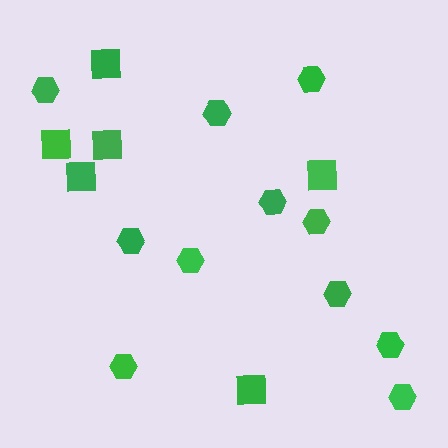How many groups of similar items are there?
There are 2 groups: one group of hexagons (11) and one group of squares (6).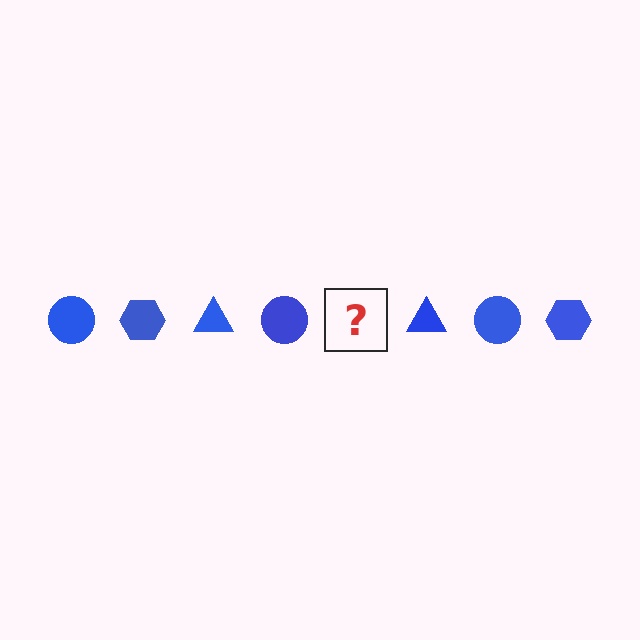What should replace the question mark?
The question mark should be replaced with a blue hexagon.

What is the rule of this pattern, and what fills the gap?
The rule is that the pattern cycles through circle, hexagon, triangle shapes in blue. The gap should be filled with a blue hexagon.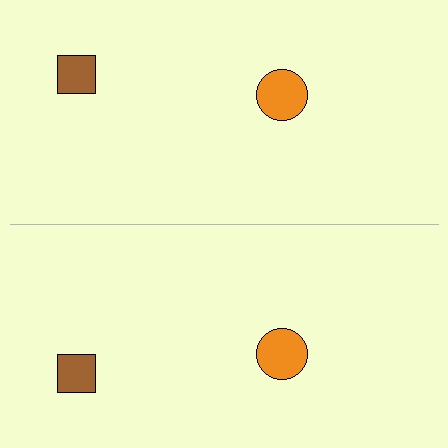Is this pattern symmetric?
Yes, this pattern has bilateral (reflection) symmetry.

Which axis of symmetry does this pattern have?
The pattern has a horizontal axis of symmetry running through the center of the image.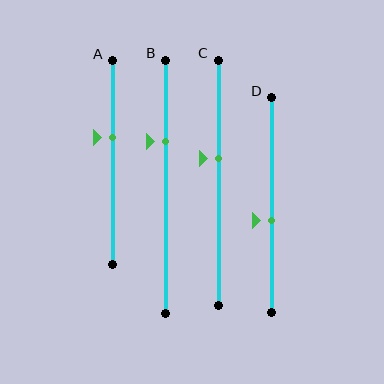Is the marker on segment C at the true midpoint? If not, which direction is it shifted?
No, the marker on segment C is shifted upward by about 10% of the segment length.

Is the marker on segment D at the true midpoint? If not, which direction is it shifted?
No, the marker on segment D is shifted downward by about 7% of the segment length.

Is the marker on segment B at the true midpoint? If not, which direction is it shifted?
No, the marker on segment B is shifted upward by about 18% of the segment length.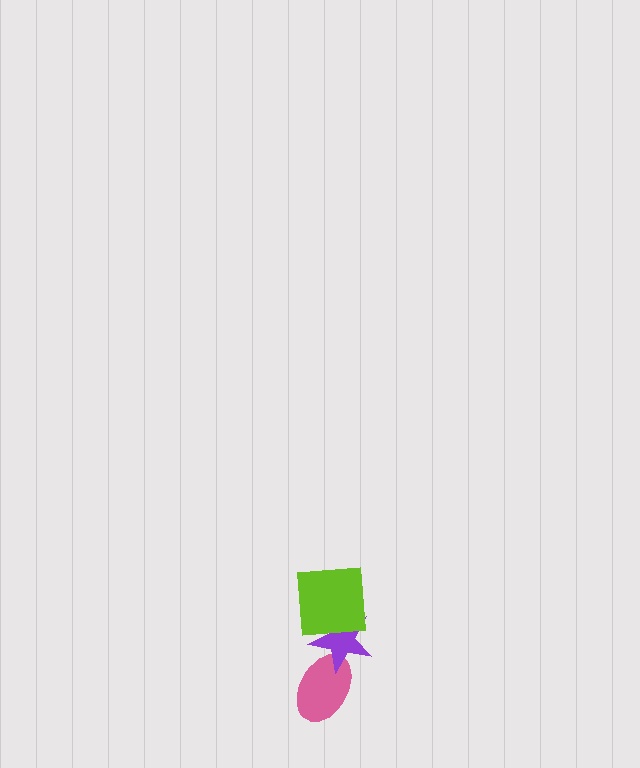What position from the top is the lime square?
The lime square is 1st from the top.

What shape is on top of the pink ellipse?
The purple star is on top of the pink ellipse.